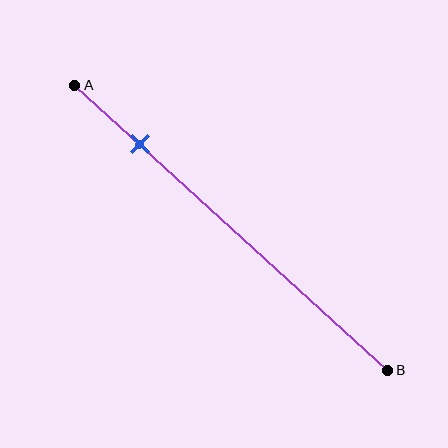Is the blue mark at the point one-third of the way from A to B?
No, the mark is at about 20% from A, not at the 33% one-third point.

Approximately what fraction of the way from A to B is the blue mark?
The blue mark is approximately 20% of the way from A to B.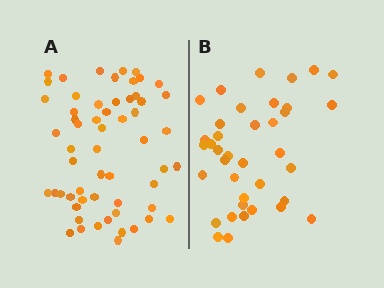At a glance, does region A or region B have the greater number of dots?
Region A (the left region) has more dots.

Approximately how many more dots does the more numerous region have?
Region A has approximately 20 more dots than region B.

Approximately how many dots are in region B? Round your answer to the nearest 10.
About 40 dots. (The exact count is 38, which rounds to 40.)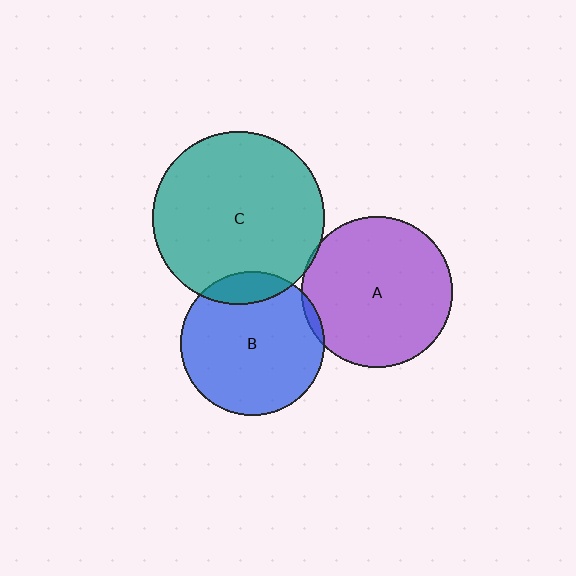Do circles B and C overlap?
Yes.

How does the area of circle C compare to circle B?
Approximately 1.4 times.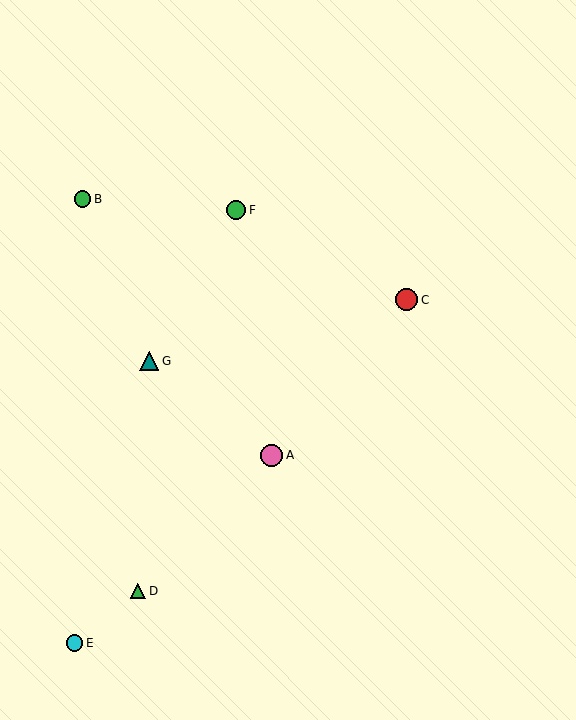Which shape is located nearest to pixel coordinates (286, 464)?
The pink circle (labeled A) at (272, 455) is nearest to that location.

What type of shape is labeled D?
Shape D is a green triangle.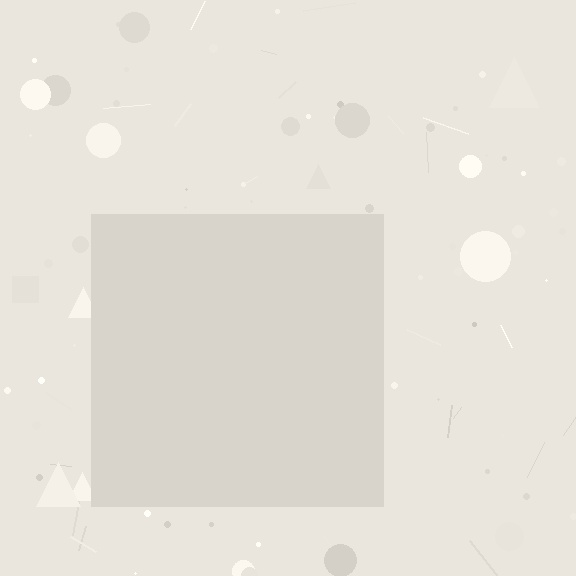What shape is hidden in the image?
A square is hidden in the image.